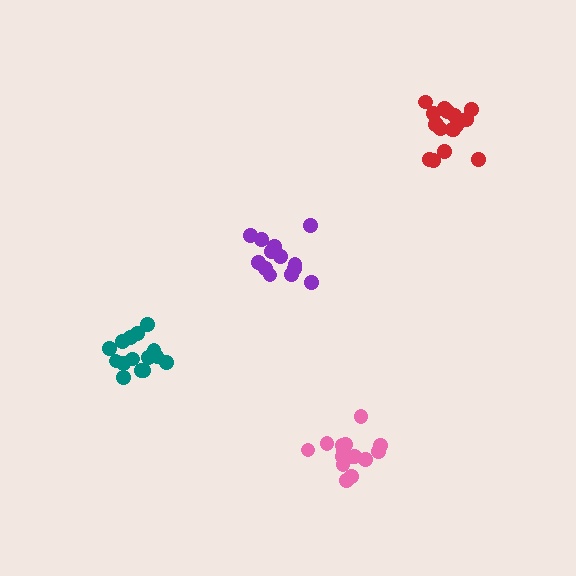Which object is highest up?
The red cluster is topmost.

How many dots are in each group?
Group 1: 13 dots, Group 2: 17 dots, Group 3: 15 dots, Group 4: 15 dots (60 total).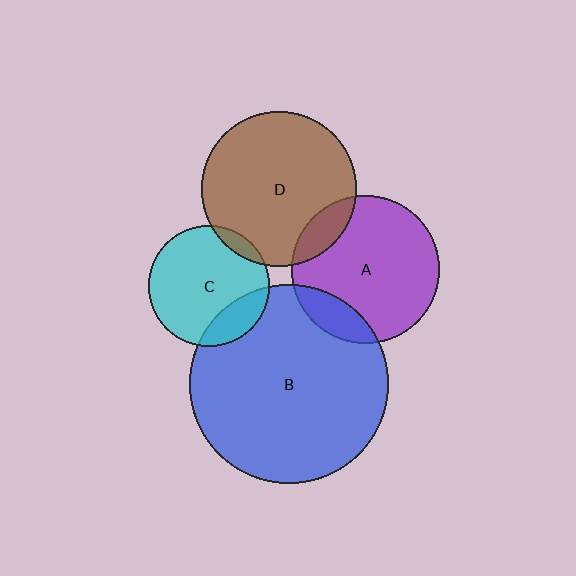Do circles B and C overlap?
Yes.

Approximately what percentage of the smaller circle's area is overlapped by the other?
Approximately 20%.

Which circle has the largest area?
Circle B (blue).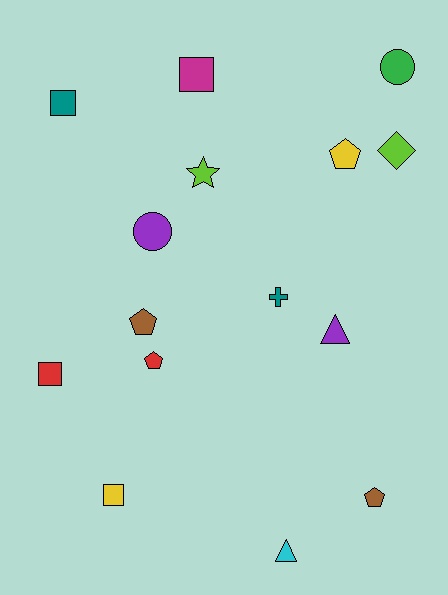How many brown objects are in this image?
There are 2 brown objects.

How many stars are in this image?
There is 1 star.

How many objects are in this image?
There are 15 objects.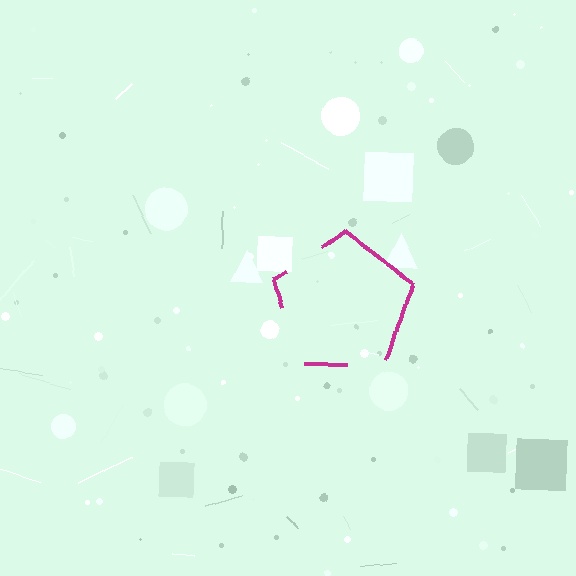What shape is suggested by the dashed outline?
The dashed outline suggests a pentagon.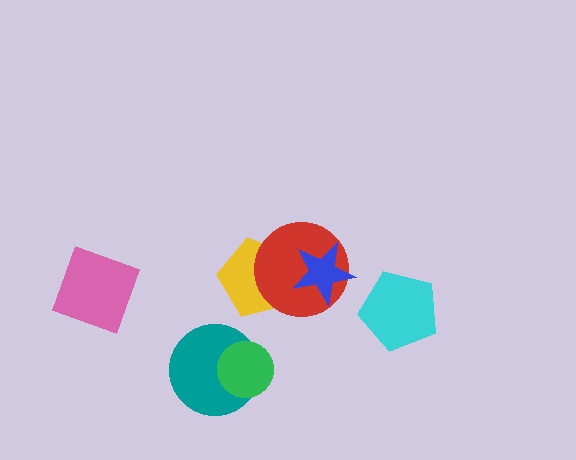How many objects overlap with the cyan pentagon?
0 objects overlap with the cyan pentagon.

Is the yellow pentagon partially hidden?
Yes, it is partially covered by another shape.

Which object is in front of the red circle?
The blue star is in front of the red circle.